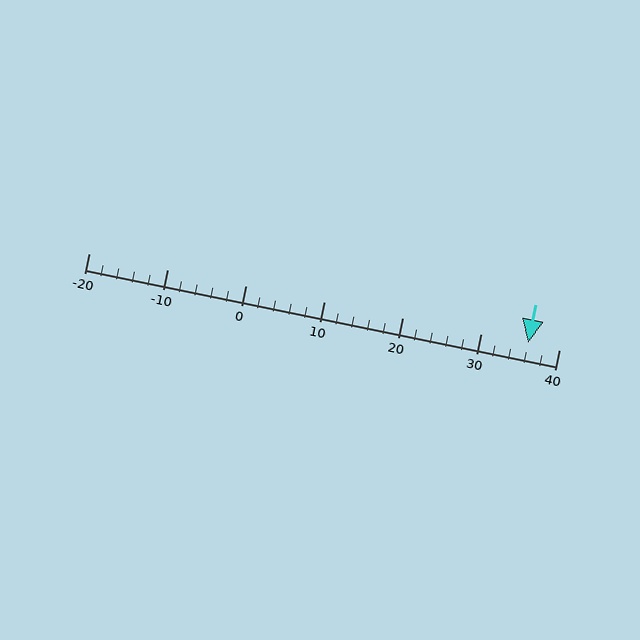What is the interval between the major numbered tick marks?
The major tick marks are spaced 10 units apart.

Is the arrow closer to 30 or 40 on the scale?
The arrow is closer to 40.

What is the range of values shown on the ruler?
The ruler shows values from -20 to 40.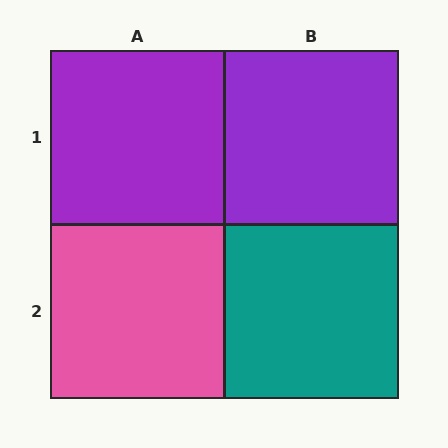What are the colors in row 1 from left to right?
Purple, purple.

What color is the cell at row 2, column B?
Teal.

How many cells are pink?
1 cell is pink.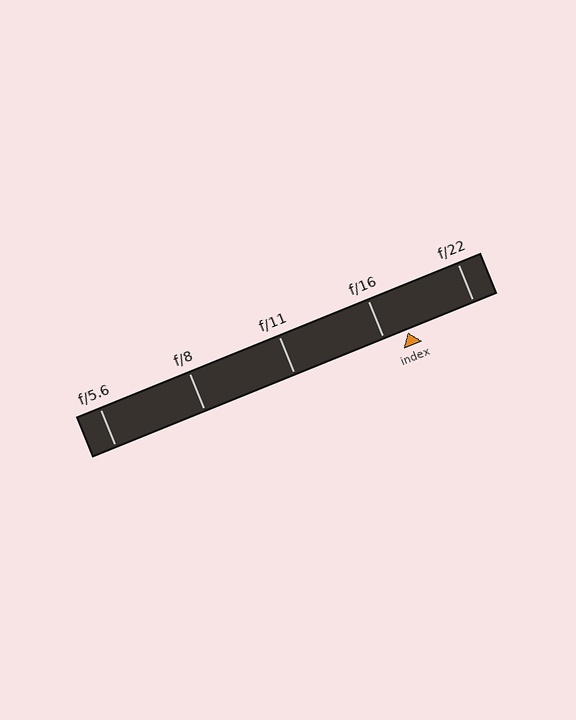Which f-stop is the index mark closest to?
The index mark is closest to f/16.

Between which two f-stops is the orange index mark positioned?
The index mark is between f/16 and f/22.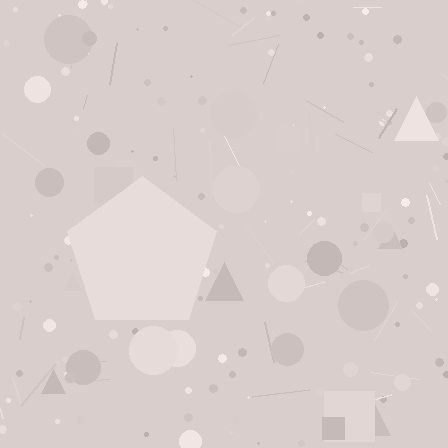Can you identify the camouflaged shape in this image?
The camouflaged shape is a pentagon.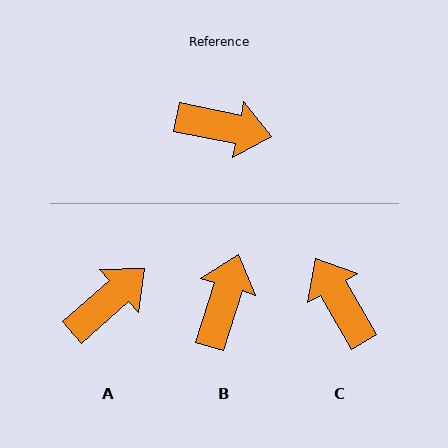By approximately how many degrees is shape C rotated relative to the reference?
Approximately 132 degrees counter-clockwise.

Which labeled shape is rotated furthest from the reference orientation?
C, about 132 degrees away.